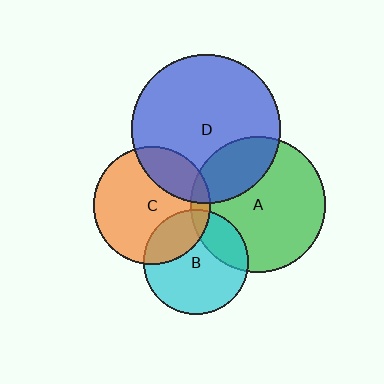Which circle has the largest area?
Circle D (blue).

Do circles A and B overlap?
Yes.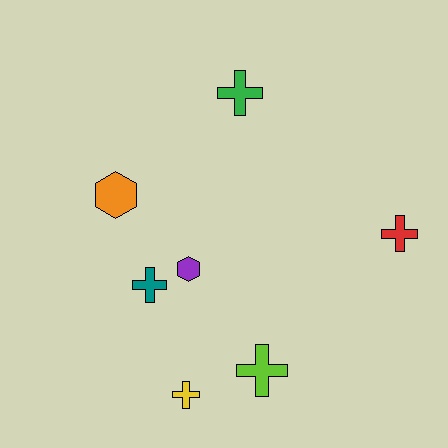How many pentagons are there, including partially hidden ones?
There are no pentagons.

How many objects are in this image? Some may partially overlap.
There are 7 objects.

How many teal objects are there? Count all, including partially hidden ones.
There is 1 teal object.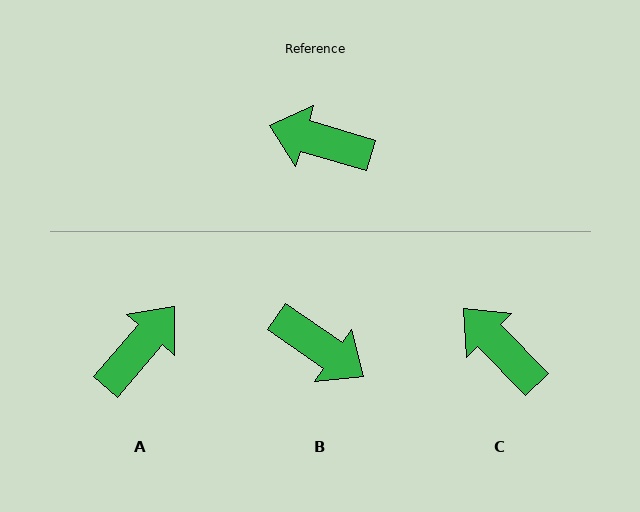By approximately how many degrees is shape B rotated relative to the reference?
Approximately 162 degrees counter-clockwise.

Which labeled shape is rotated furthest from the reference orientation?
B, about 162 degrees away.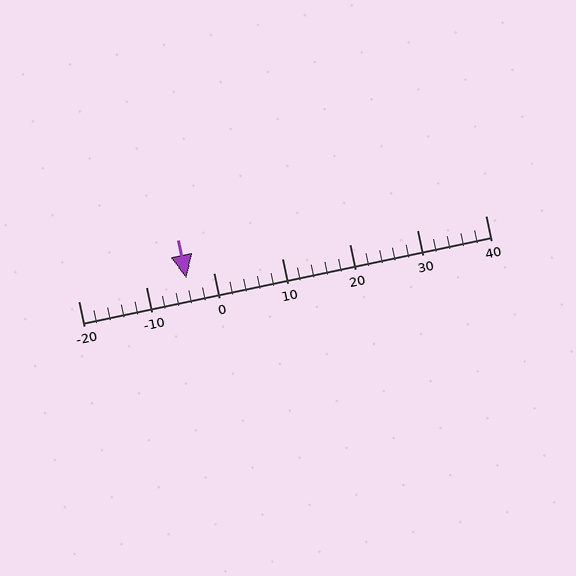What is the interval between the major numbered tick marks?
The major tick marks are spaced 10 units apart.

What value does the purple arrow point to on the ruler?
The purple arrow points to approximately -4.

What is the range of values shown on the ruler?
The ruler shows values from -20 to 40.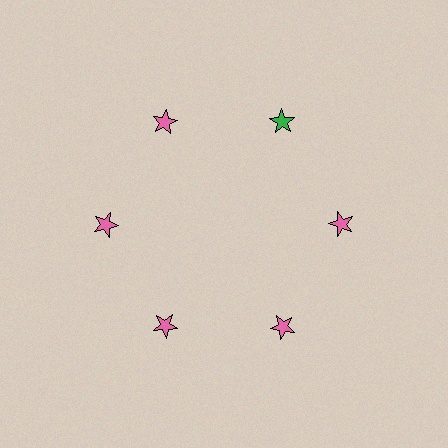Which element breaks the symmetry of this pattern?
The green star at roughly the 1 o'clock position breaks the symmetry. All other shapes are pink stars.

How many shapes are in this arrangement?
There are 6 shapes arranged in a ring pattern.